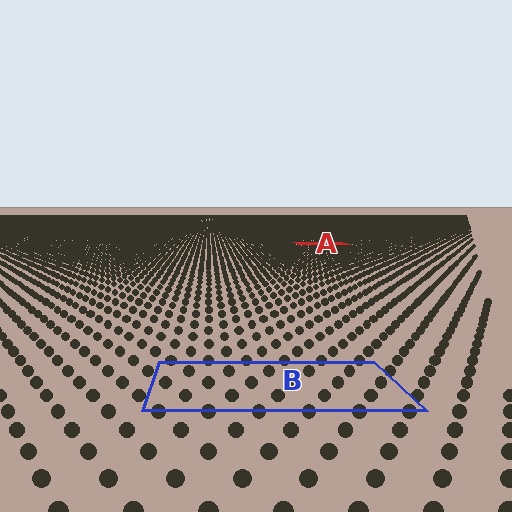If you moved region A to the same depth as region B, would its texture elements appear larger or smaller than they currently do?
They would appear larger. At a closer depth, the same texture elements are projected at a bigger on-screen size.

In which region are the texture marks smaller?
The texture marks are smaller in region A, because it is farther away.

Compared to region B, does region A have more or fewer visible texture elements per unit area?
Region A has more texture elements per unit area — they are packed more densely because it is farther away.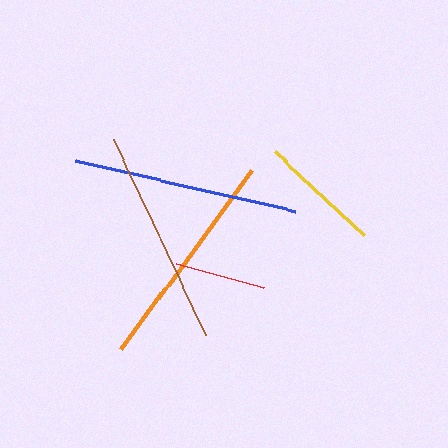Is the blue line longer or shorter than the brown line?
The blue line is longer than the brown line.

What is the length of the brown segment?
The brown segment is approximately 217 pixels long.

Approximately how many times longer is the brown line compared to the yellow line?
The brown line is approximately 1.8 times the length of the yellow line.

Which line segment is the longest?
The blue line is the longest at approximately 225 pixels.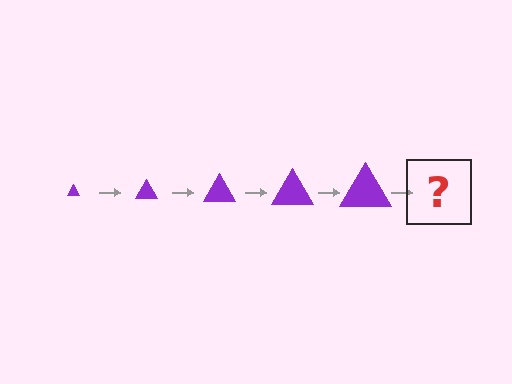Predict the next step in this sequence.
The next step is a purple triangle, larger than the previous one.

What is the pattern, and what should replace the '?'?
The pattern is that the triangle gets progressively larger each step. The '?' should be a purple triangle, larger than the previous one.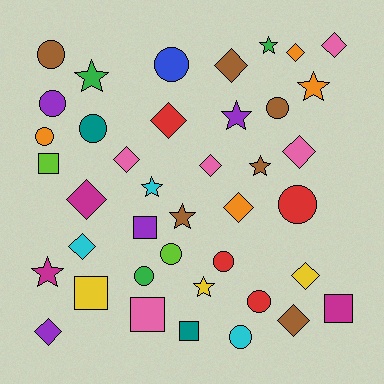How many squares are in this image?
There are 6 squares.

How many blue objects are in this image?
There is 1 blue object.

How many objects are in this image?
There are 40 objects.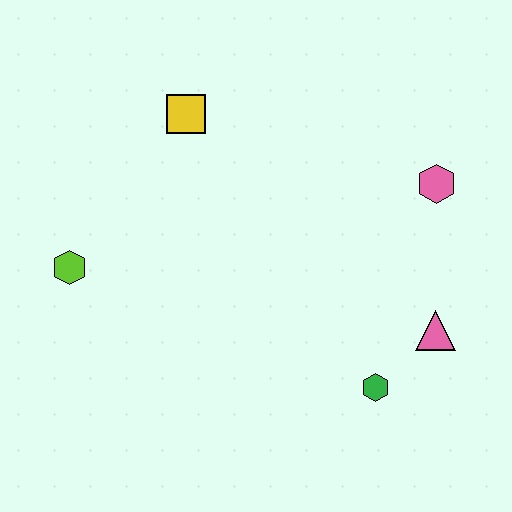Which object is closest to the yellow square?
The lime hexagon is closest to the yellow square.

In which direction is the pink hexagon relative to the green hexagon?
The pink hexagon is above the green hexagon.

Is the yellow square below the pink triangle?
No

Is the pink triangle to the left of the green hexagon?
No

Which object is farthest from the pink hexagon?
The lime hexagon is farthest from the pink hexagon.